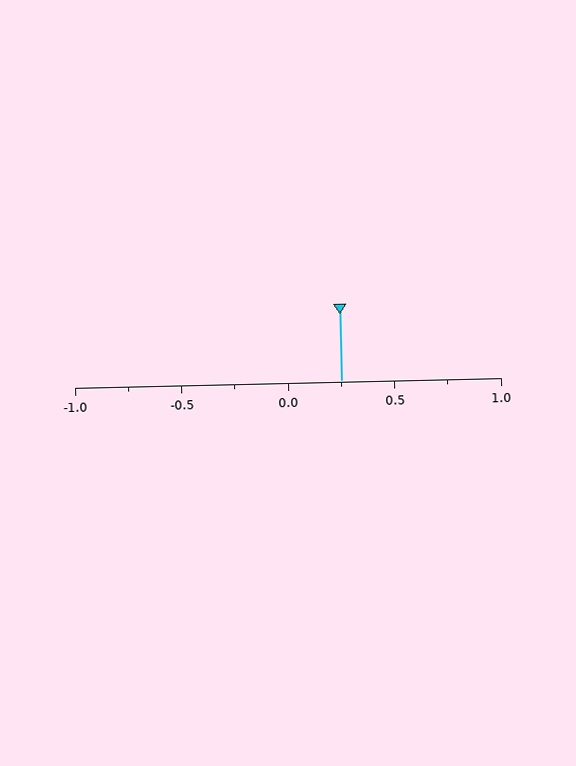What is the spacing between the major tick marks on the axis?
The major ticks are spaced 0.5 apart.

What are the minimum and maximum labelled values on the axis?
The axis runs from -1.0 to 1.0.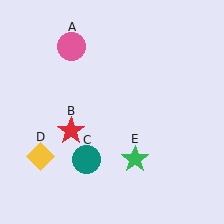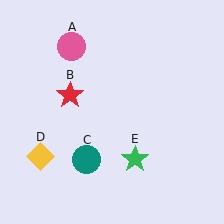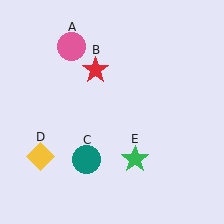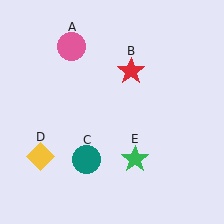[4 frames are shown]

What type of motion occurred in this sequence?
The red star (object B) rotated clockwise around the center of the scene.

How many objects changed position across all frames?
1 object changed position: red star (object B).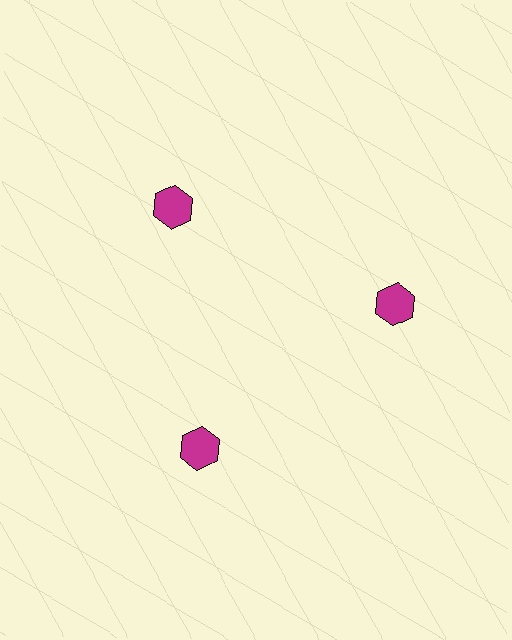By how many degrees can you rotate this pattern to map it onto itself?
The pattern maps onto itself every 120 degrees of rotation.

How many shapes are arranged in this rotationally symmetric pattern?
There are 3 shapes, arranged in 3 groups of 1.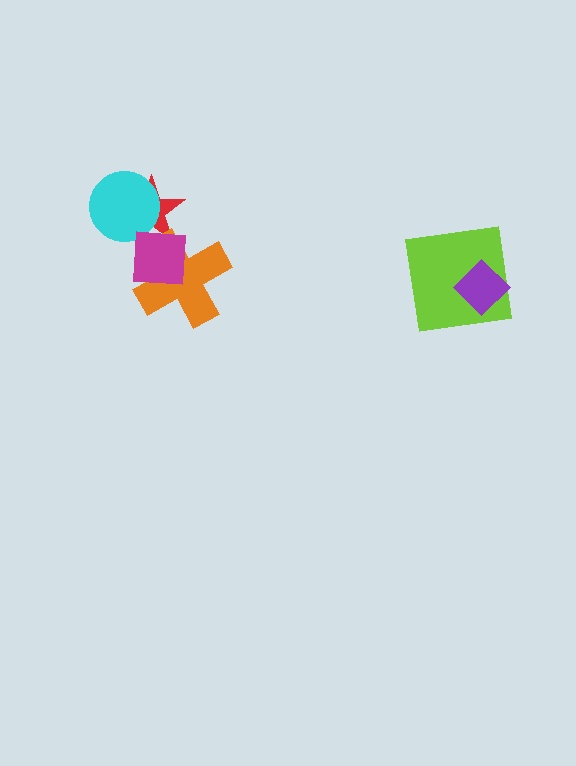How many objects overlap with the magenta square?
3 objects overlap with the magenta square.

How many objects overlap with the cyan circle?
2 objects overlap with the cyan circle.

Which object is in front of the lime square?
The purple diamond is in front of the lime square.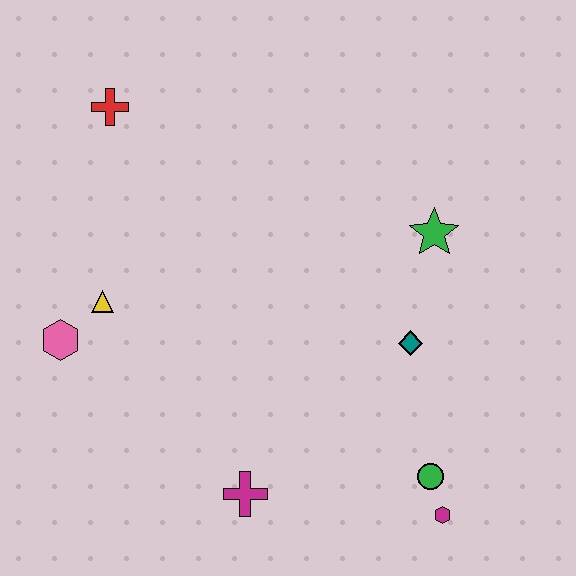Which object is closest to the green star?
The teal diamond is closest to the green star.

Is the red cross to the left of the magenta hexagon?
Yes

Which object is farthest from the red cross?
The magenta hexagon is farthest from the red cross.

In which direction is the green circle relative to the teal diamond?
The green circle is below the teal diamond.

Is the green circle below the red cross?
Yes